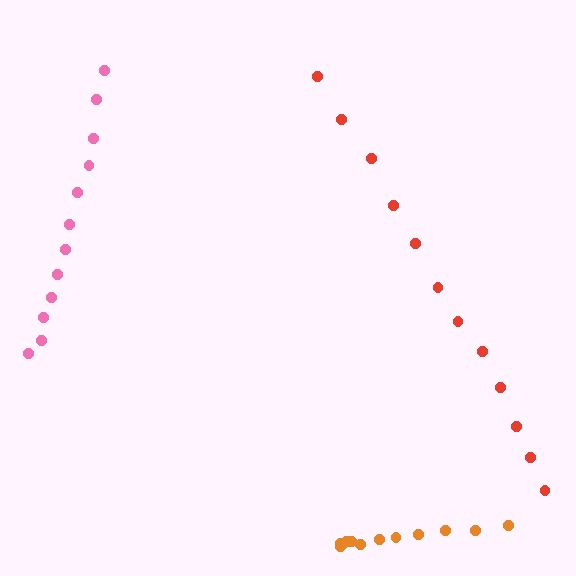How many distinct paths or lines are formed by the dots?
There are 3 distinct paths.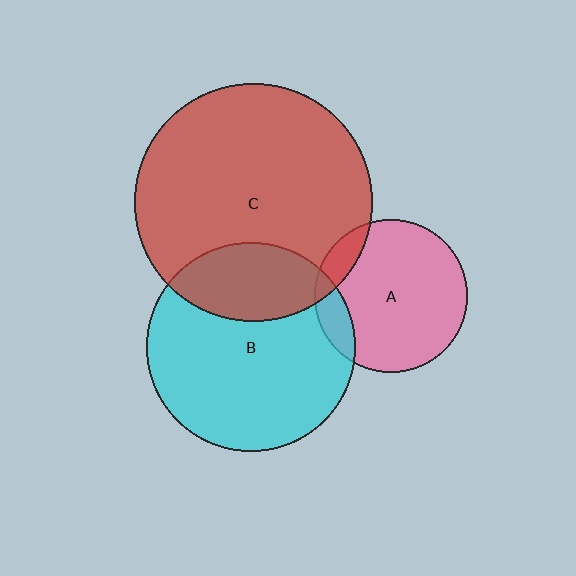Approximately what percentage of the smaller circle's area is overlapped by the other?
Approximately 25%.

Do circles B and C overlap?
Yes.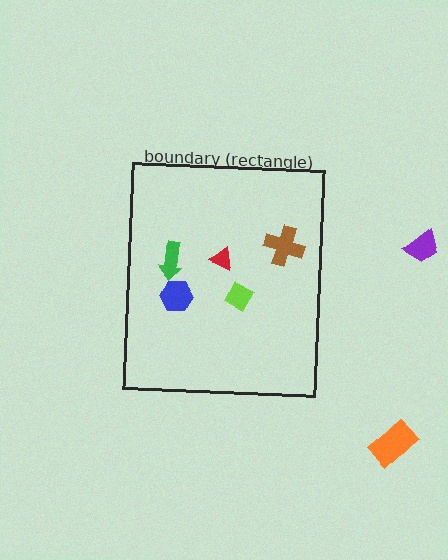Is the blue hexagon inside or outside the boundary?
Inside.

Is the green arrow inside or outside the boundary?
Inside.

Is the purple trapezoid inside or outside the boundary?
Outside.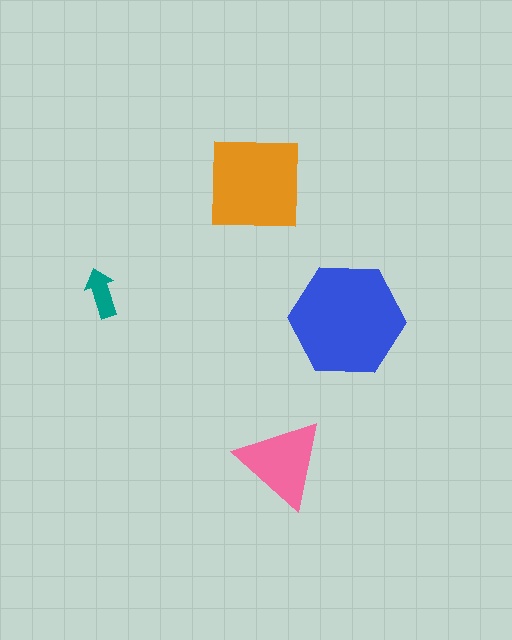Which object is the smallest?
The teal arrow.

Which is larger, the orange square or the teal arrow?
The orange square.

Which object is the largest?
The blue hexagon.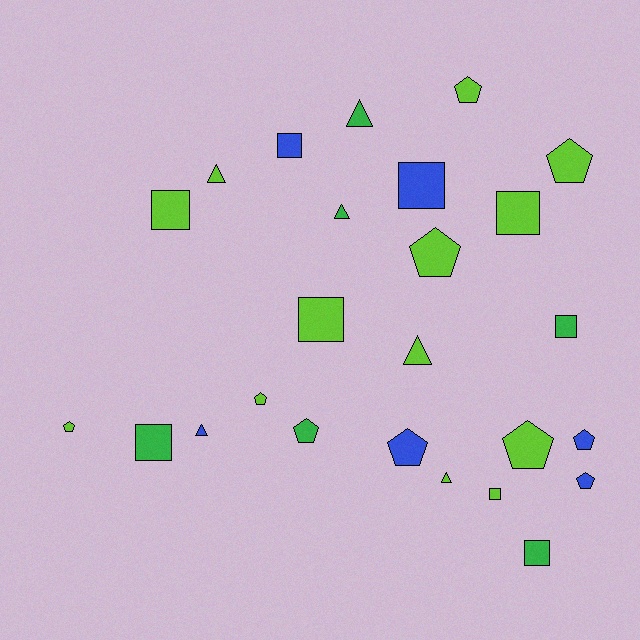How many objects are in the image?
There are 25 objects.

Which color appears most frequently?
Lime, with 13 objects.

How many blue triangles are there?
There is 1 blue triangle.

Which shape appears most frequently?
Pentagon, with 10 objects.